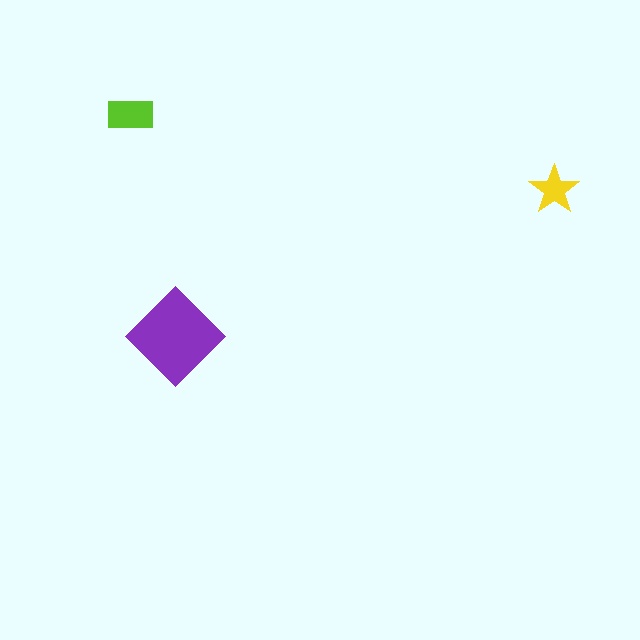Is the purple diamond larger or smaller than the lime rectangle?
Larger.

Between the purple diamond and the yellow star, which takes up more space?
The purple diamond.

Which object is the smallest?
The yellow star.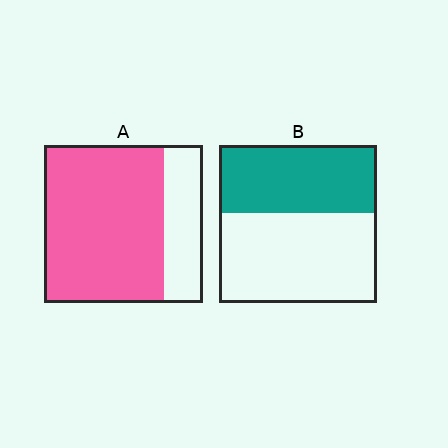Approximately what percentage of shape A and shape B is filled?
A is approximately 75% and B is approximately 45%.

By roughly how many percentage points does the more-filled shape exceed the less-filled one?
By roughly 30 percentage points (A over B).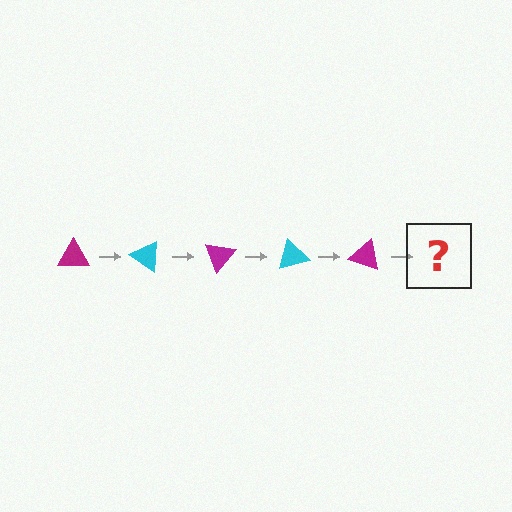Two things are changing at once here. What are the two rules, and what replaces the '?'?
The two rules are that it rotates 35 degrees each step and the color cycles through magenta and cyan. The '?' should be a cyan triangle, rotated 175 degrees from the start.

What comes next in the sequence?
The next element should be a cyan triangle, rotated 175 degrees from the start.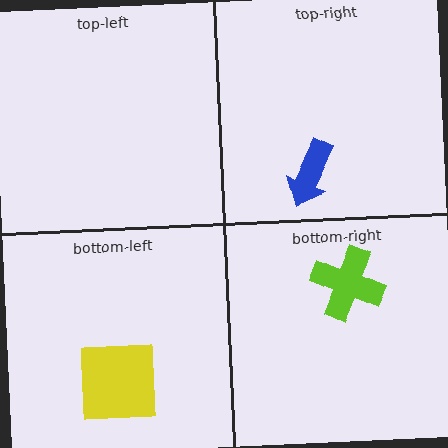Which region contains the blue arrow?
The top-right region.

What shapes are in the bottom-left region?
The yellow square.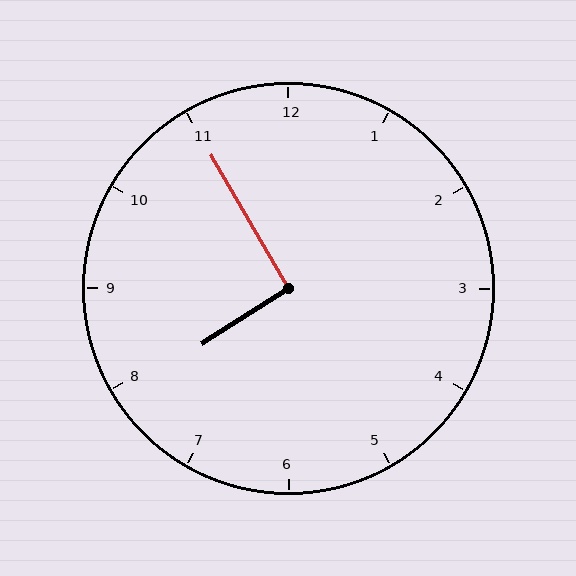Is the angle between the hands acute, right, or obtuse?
It is right.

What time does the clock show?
7:55.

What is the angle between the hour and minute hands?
Approximately 92 degrees.